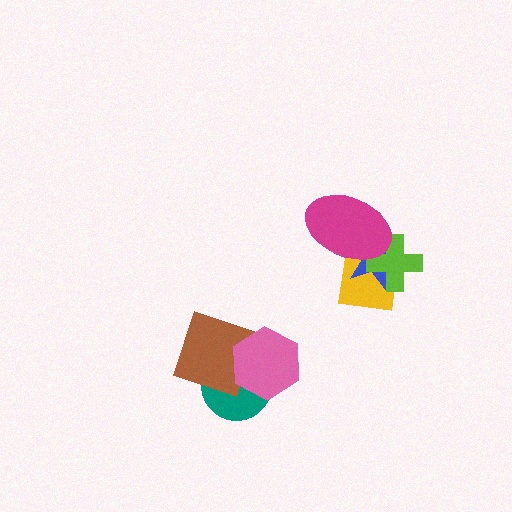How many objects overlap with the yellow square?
3 objects overlap with the yellow square.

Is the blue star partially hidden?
Yes, it is partially covered by another shape.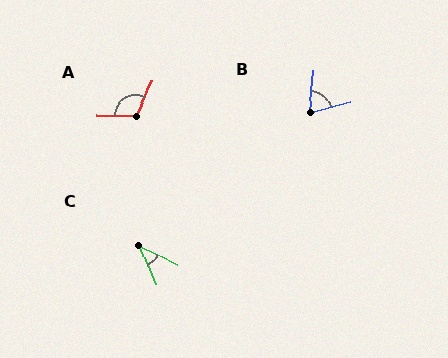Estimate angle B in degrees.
Approximately 68 degrees.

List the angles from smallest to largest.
C (41°), B (68°), A (114°).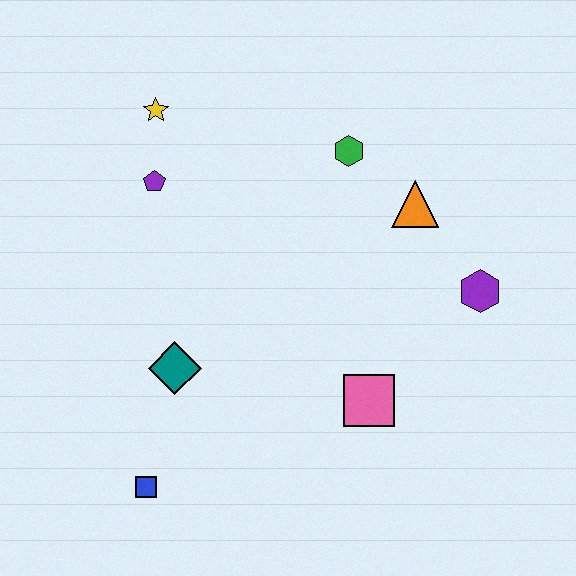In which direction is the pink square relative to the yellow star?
The pink square is below the yellow star.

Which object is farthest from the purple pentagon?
The purple hexagon is farthest from the purple pentagon.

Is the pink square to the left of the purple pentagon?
No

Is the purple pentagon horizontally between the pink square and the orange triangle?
No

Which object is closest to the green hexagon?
The orange triangle is closest to the green hexagon.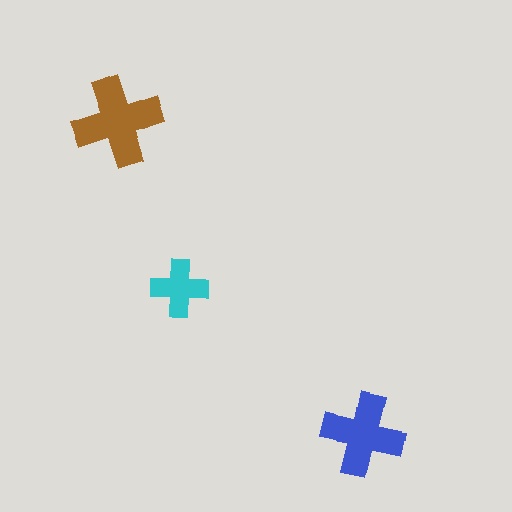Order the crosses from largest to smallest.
the brown one, the blue one, the cyan one.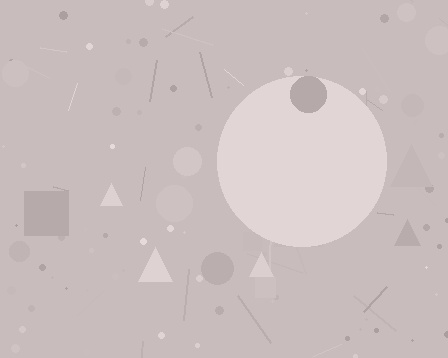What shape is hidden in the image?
A circle is hidden in the image.